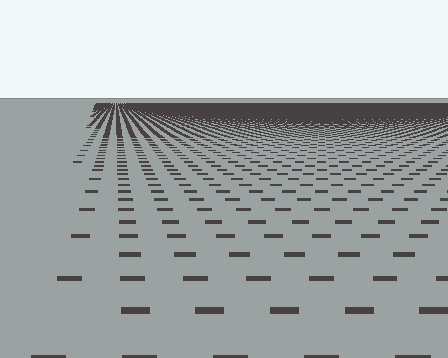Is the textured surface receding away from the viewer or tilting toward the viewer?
The surface is receding away from the viewer. Texture elements get smaller and denser toward the top.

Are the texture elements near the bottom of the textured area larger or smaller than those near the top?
Larger. Near the bottom, elements are closer to the viewer and appear at a bigger on-screen size.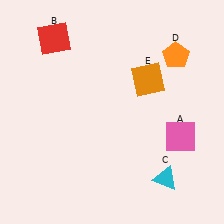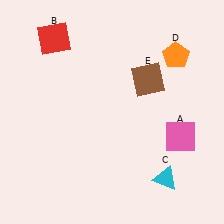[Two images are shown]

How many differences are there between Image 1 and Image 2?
There is 1 difference between the two images.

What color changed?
The square (E) changed from orange in Image 1 to brown in Image 2.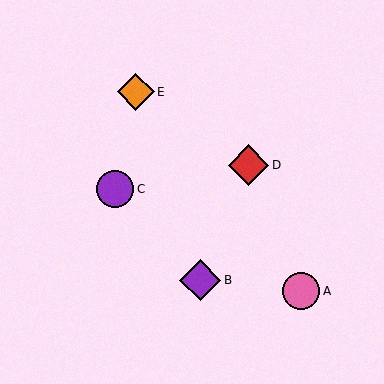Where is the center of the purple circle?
The center of the purple circle is at (115, 189).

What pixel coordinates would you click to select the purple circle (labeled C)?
Click at (115, 189) to select the purple circle C.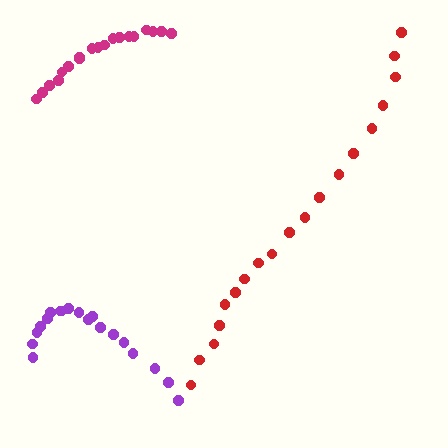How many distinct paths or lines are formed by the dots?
There are 3 distinct paths.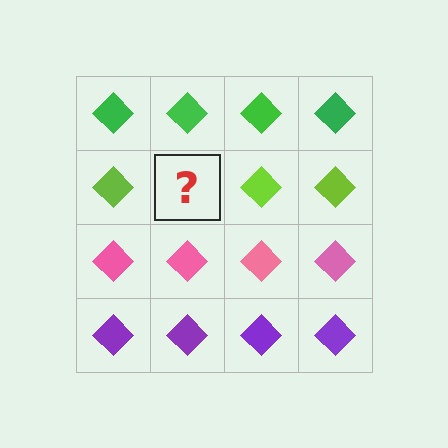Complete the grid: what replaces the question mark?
The question mark should be replaced with a lime diamond.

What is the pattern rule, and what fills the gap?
The rule is that each row has a consistent color. The gap should be filled with a lime diamond.